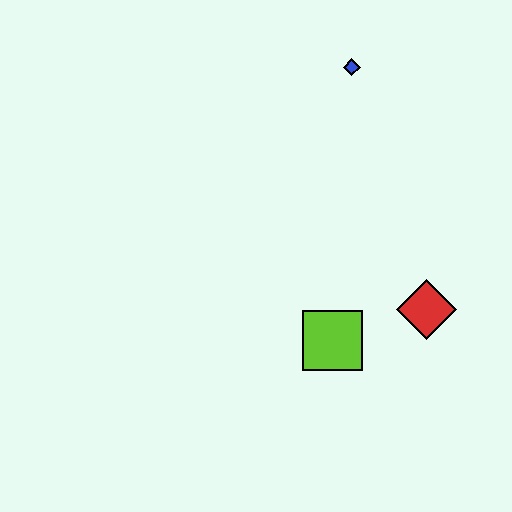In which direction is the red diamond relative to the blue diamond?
The red diamond is below the blue diamond.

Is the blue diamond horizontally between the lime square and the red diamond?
Yes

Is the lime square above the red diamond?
No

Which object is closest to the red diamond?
The lime square is closest to the red diamond.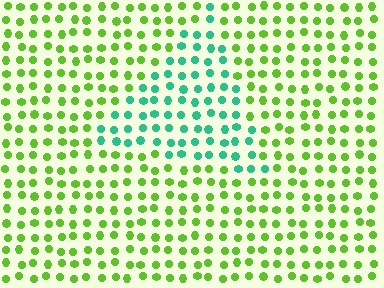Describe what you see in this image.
The image is filled with small lime elements in a uniform arrangement. A triangle-shaped region is visible where the elements are tinted to a slightly different hue, forming a subtle color boundary.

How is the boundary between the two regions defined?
The boundary is defined purely by a slight shift in hue (about 59 degrees). Spacing, size, and orientation are identical on both sides.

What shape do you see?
I see a triangle.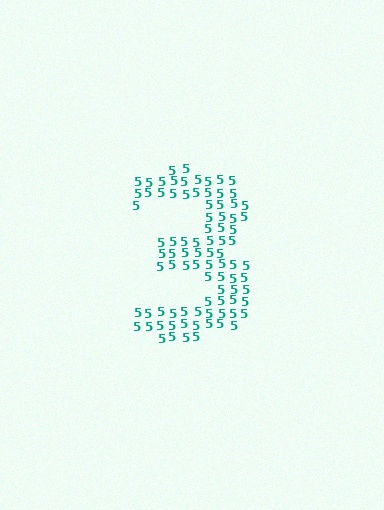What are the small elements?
The small elements are digit 5's.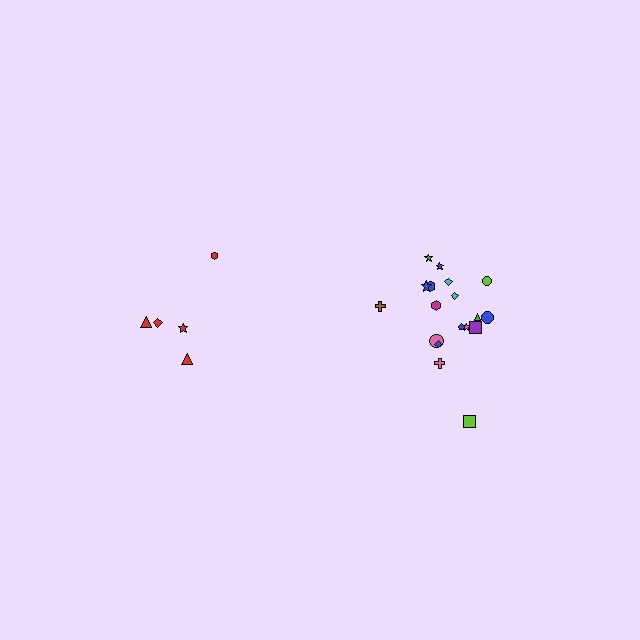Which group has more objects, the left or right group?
The right group.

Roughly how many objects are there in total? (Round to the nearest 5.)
Roughly 25 objects in total.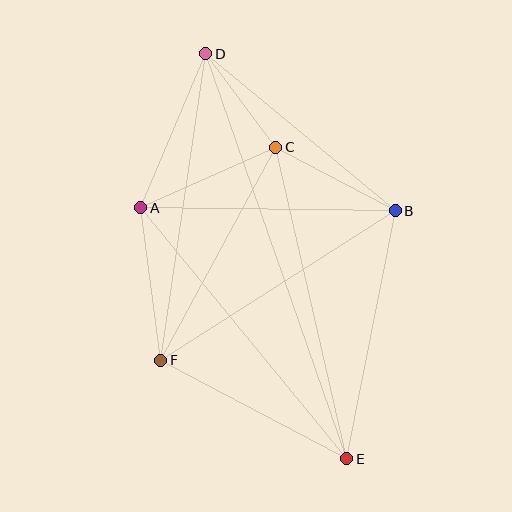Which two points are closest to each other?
Points C and D are closest to each other.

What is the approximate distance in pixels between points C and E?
The distance between C and E is approximately 319 pixels.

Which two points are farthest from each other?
Points D and E are farthest from each other.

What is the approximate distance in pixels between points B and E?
The distance between B and E is approximately 253 pixels.